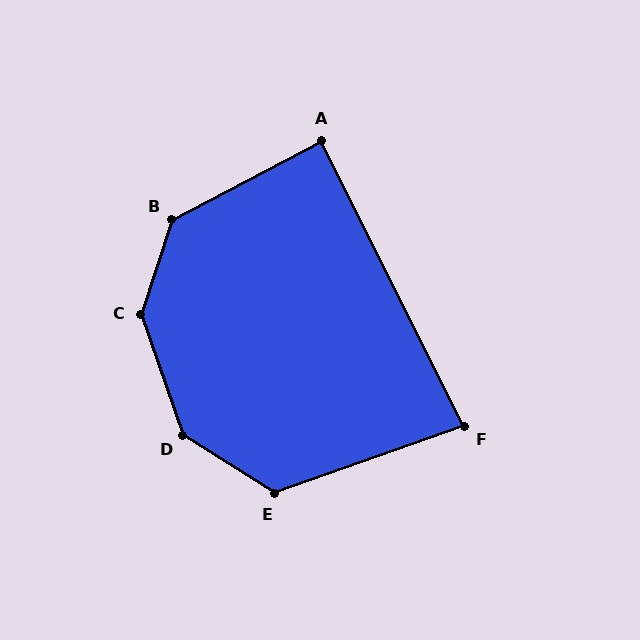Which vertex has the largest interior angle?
C, at approximately 143 degrees.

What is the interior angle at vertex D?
Approximately 142 degrees (obtuse).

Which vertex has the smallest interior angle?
F, at approximately 83 degrees.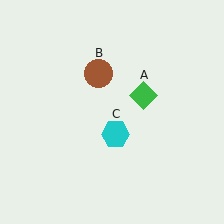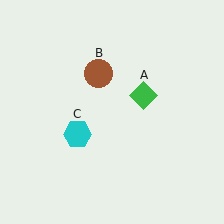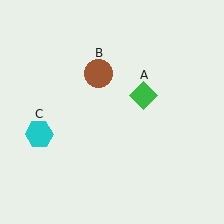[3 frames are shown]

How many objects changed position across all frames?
1 object changed position: cyan hexagon (object C).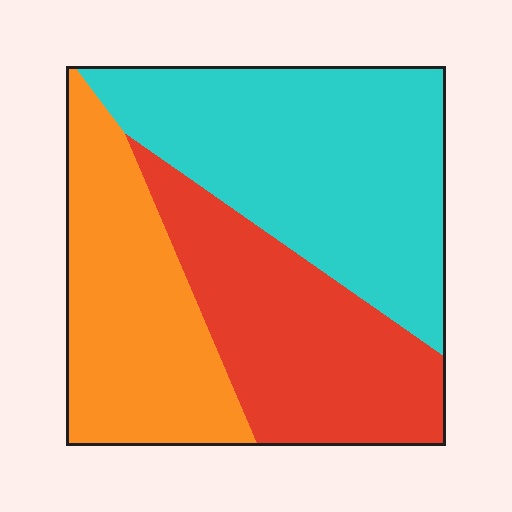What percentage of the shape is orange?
Orange takes up about one quarter (1/4) of the shape.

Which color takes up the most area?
Cyan, at roughly 40%.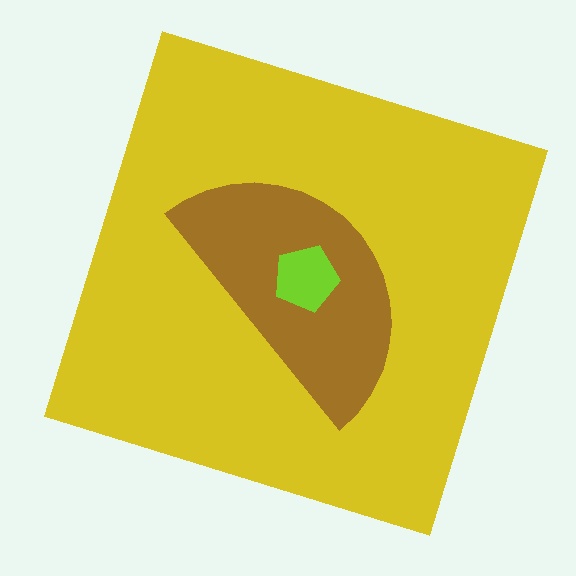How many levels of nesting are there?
3.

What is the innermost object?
The lime pentagon.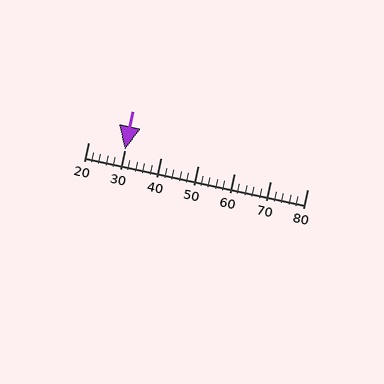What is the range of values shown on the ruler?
The ruler shows values from 20 to 80.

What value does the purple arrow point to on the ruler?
The purple arrow points to approximately 30.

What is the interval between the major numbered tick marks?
The major tick marks are spaced 10 units apart.